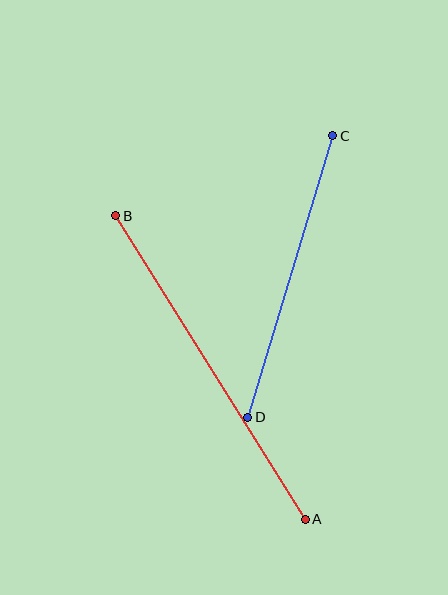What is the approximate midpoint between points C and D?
The midpoint is at approximately (290, 277) pixels.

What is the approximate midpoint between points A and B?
The midpoint is at approximately (211, 367) pixels.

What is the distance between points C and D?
The distance is approximately 294 pixels.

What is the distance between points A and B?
The distance is approximately 358 pixels.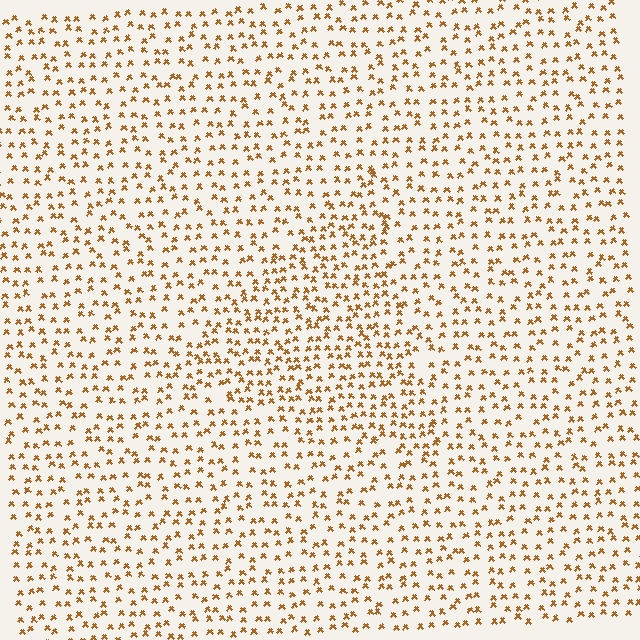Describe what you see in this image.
The image contains small brown elements arranged at two different densities. A triangle-shaped region is visible where the elements are more densely packed than the surrounding area.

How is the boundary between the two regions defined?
The boundary is defined by a change in element density (approximately 1.5x ratio). All elements are the same color, size, and shape.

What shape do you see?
I see a triangle.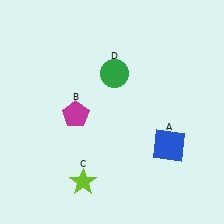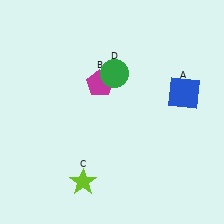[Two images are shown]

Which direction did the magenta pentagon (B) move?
The magenta pentagon (B) moved up.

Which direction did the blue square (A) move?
The blue square (A) moved up.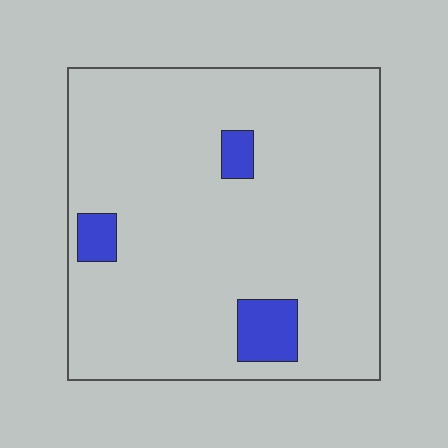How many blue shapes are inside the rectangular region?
3.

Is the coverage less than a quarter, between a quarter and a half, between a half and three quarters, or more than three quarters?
Less than a quarter.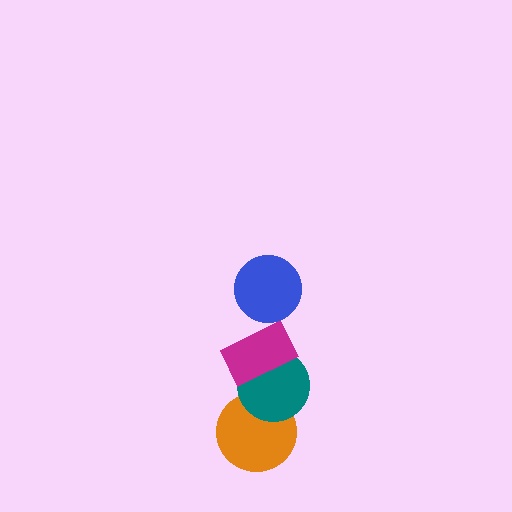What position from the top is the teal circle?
The teal circle is 3rd from the top.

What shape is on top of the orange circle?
The teal circle is on top of the orange circle.